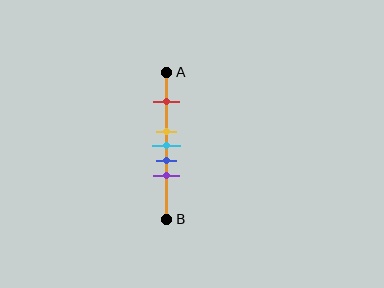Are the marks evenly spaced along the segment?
No, the marks are not evenly spaced.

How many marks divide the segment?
There are 5 marks dividing the segment.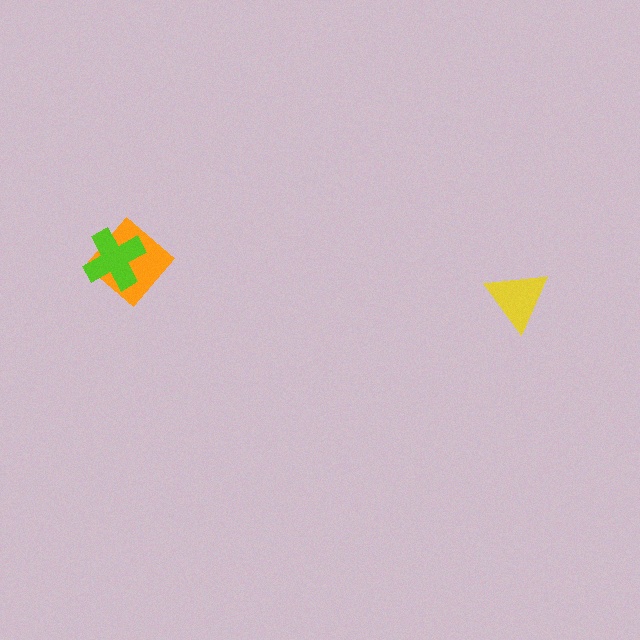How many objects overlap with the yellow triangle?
0 objects overlap with the yellow triangle.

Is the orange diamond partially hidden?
Yes, it is partially covered by another shape.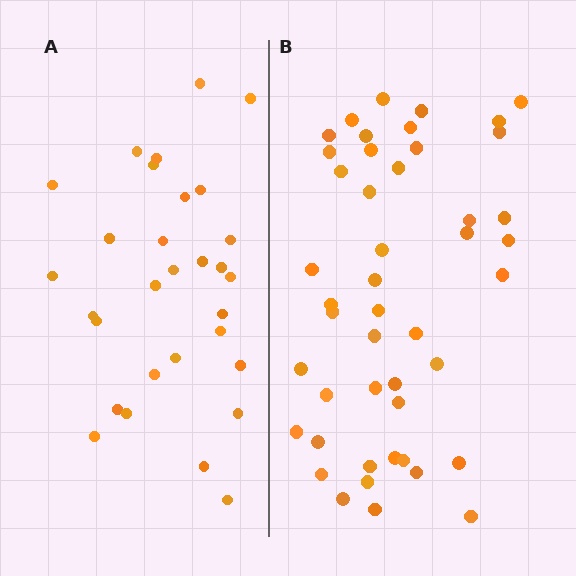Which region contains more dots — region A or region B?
Region B (the right region) has more dots.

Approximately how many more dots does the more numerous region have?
Region B has approximately 15 more dots than region A.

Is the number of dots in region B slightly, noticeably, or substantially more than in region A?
Region B has substantially more. The ratio is roughly 1.5 to 1.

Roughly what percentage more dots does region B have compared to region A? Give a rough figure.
About 55% more.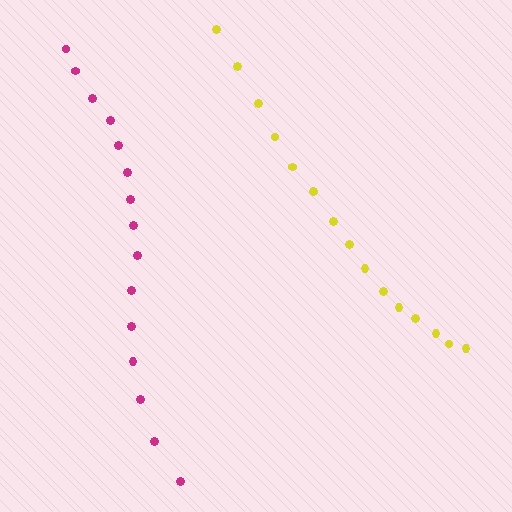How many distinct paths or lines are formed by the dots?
There are 2 distinct paths.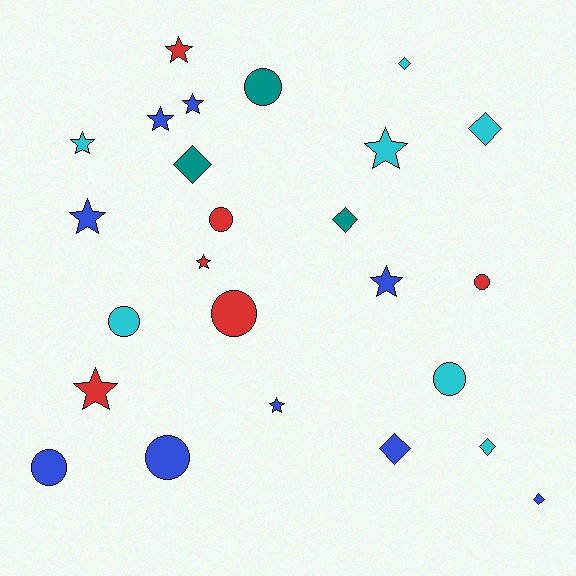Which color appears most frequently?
Blue, with 9 objects.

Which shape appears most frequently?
Star, with 10 objects.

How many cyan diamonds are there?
There are 3 cyan diamonds.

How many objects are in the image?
There are 25 objects.